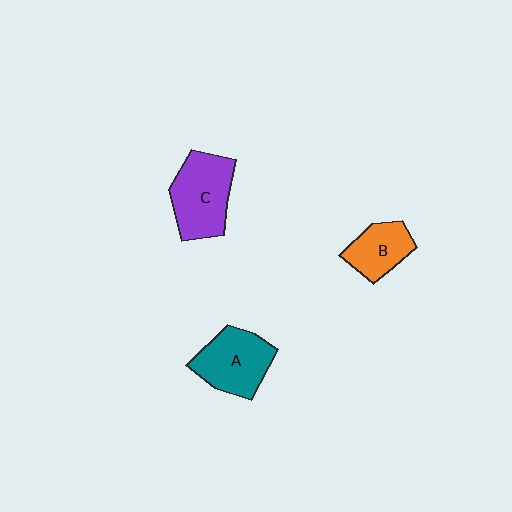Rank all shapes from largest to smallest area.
From largest to smallest: C (purple), A (teal), B (orange).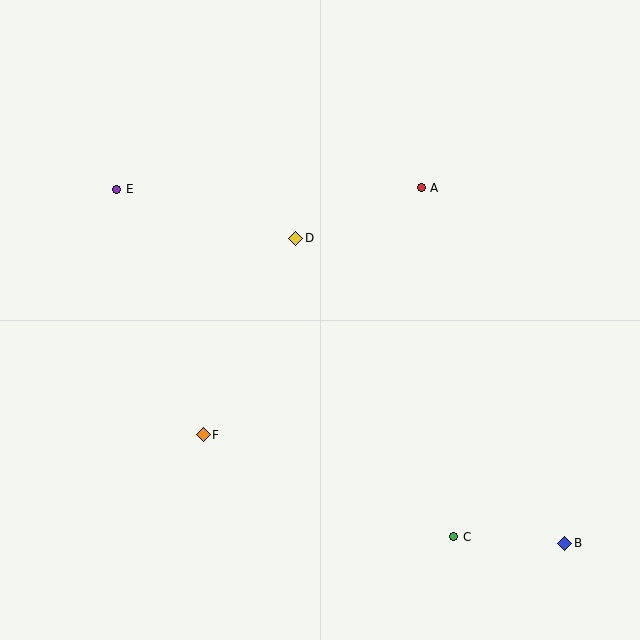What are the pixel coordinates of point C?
Point C is at (454, 537).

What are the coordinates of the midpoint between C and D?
The midpoint between C and D is at (375, 388).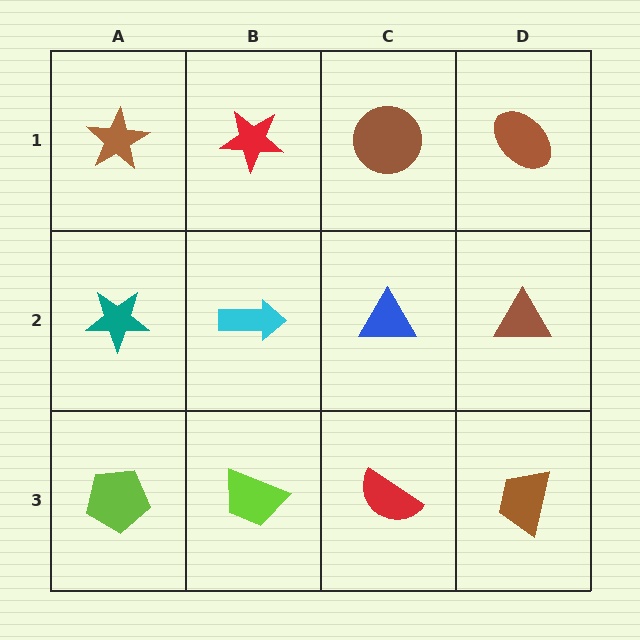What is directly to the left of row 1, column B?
A brown star.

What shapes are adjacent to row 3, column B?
A cyan arrow (row 2, column B), a lime pentagon (row 3, column A), a red semicircle (row 3, column C).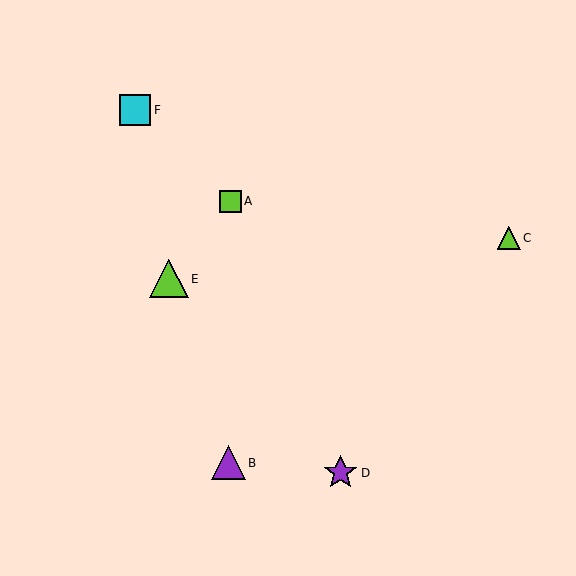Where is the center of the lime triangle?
The center of the lime triangle is at (169, 279).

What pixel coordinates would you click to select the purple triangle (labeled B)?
Click at (228, 463) to select the purple triangle B.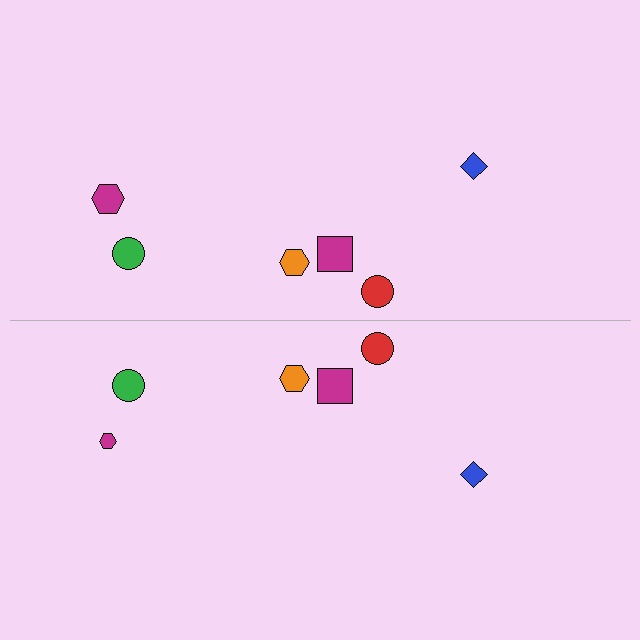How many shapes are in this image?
There are 12 shapes in this image.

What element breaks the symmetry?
The magenta hexagon on the bottom side has a different size than its mirror counterpart.